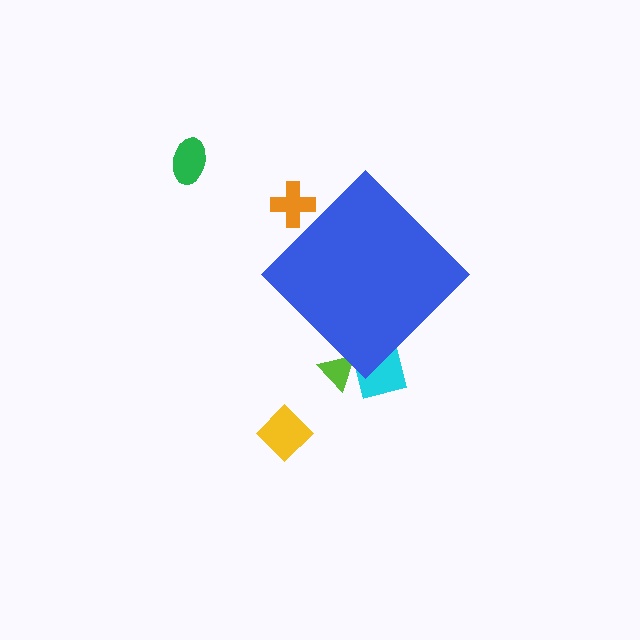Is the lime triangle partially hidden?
Yes, the lime triangle is partially hidden behind the blue diamond.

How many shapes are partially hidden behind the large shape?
3 shapes are partially hidden.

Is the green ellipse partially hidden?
No, the green ellipse is fully visible.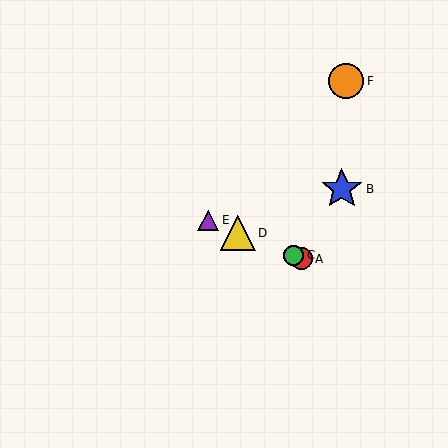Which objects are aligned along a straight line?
Objects A, C, D, E are aligned along a straight line.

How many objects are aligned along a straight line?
4 objects (A, C, D, E) are aligned along a straight line.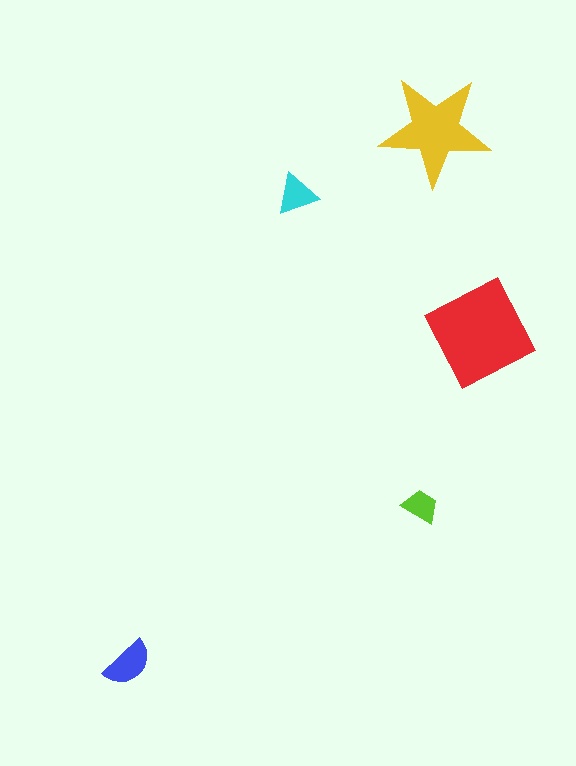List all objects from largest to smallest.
The red diamond, the yellow star, the blue semicircle, the cyan triangle, the lime trapezoid.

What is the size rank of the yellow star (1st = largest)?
2nd.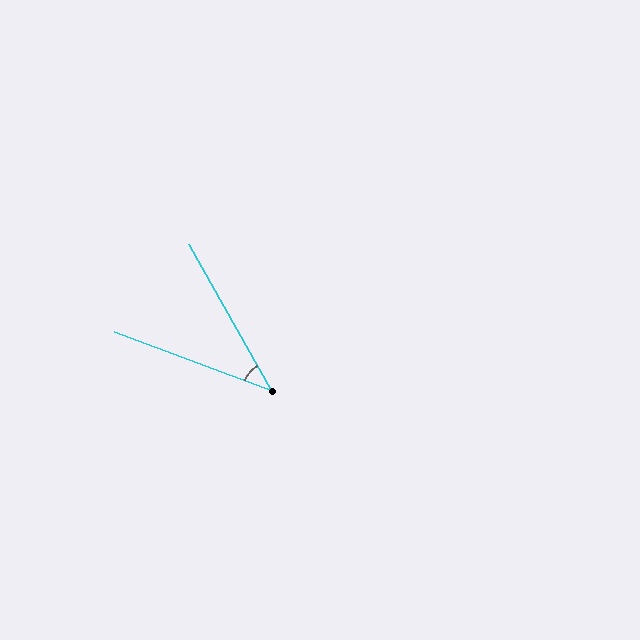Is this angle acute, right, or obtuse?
It is acute.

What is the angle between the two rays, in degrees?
Approximately 40 degrees.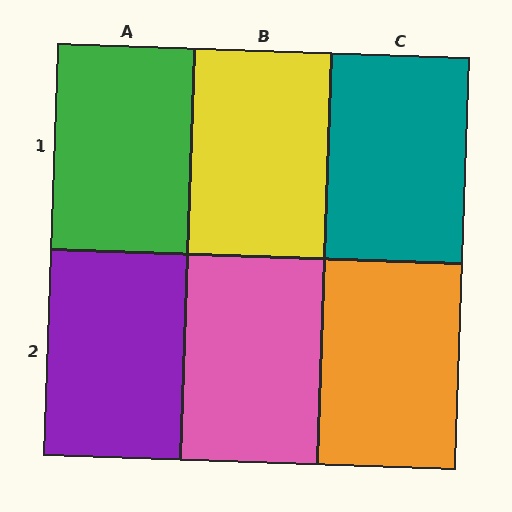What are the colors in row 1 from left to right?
Green, yellow, teal.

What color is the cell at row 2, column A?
Purple.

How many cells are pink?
1 cell is pink.